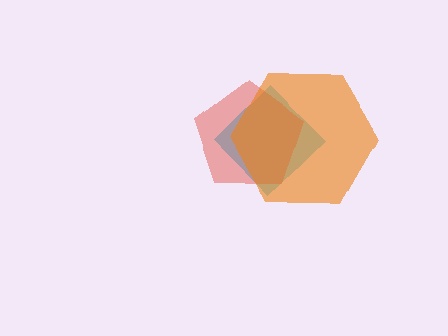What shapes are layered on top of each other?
The layered shapes are: a cyan diamond, a red pentagon, an orange hexagon.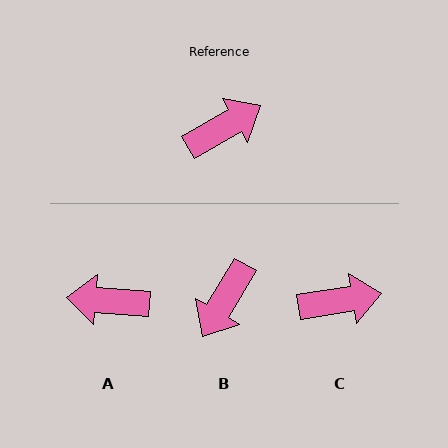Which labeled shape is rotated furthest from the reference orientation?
B, about 151 degrees away.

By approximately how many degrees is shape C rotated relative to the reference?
Approximately 21 degrees clockwise.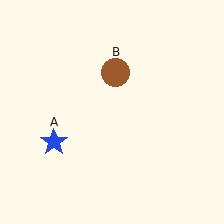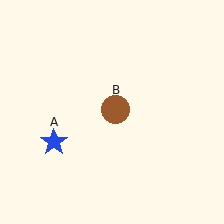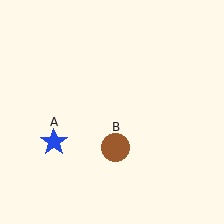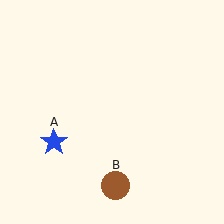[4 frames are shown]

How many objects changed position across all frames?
1 object changed position: brown circle (object B).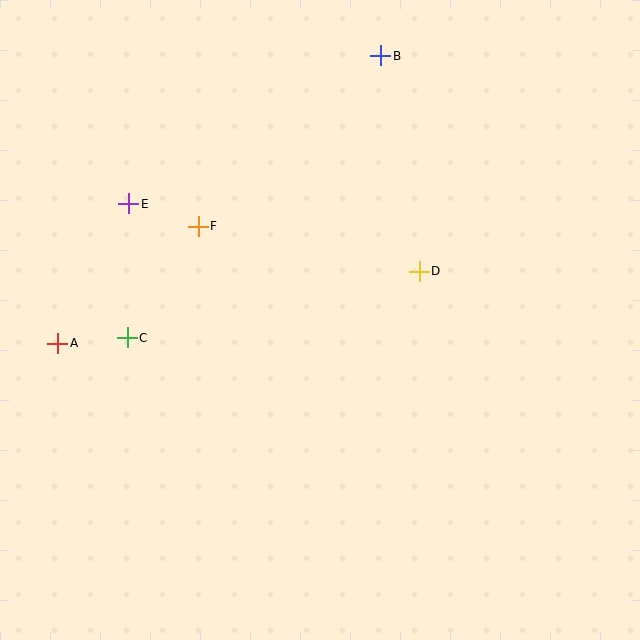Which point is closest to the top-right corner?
Point B is closest to the top-right corner.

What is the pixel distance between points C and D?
The distance between C and D is 299 pixels.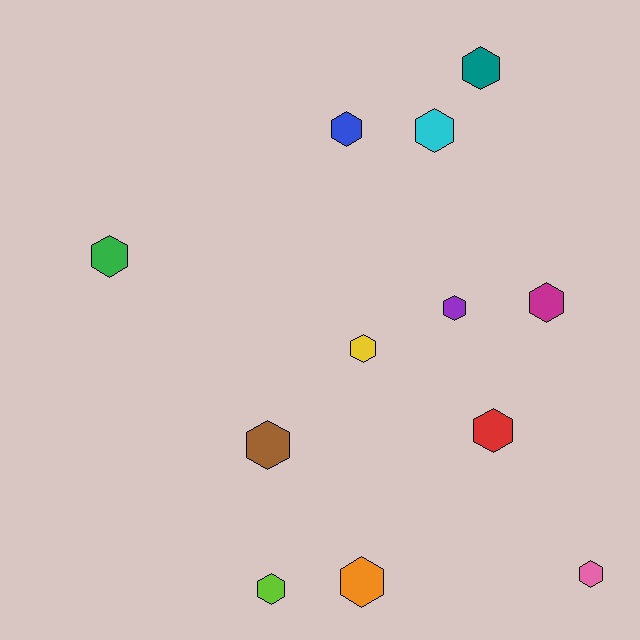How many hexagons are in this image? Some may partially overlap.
There are 12 hexagons.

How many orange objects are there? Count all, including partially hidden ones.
There is 1 orange object.